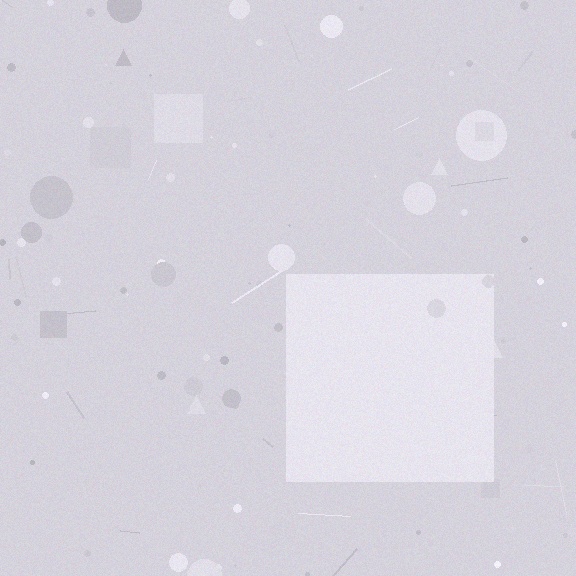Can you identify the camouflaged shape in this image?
The camouflaged shape is a square.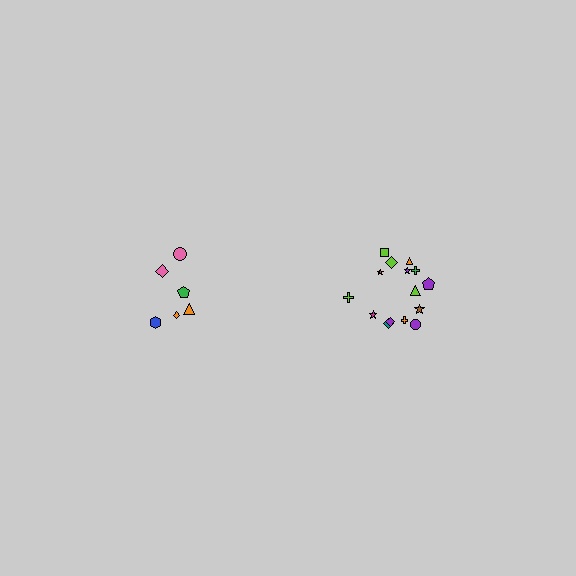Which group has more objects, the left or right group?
The right group.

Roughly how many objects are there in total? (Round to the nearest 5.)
Roughly 20 objects in total.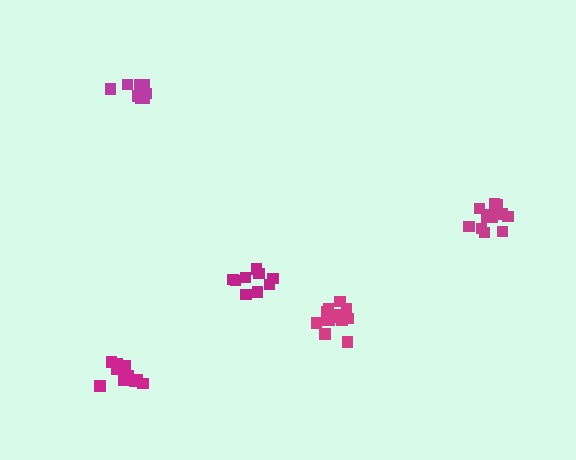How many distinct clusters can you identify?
There are 5 distinct clusters.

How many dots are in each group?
Group 1: 14 dots, Group 2: 9 dots, Group 3: 9 dots, Group 4: 11 dots, Group 5: 14 dots (57 total).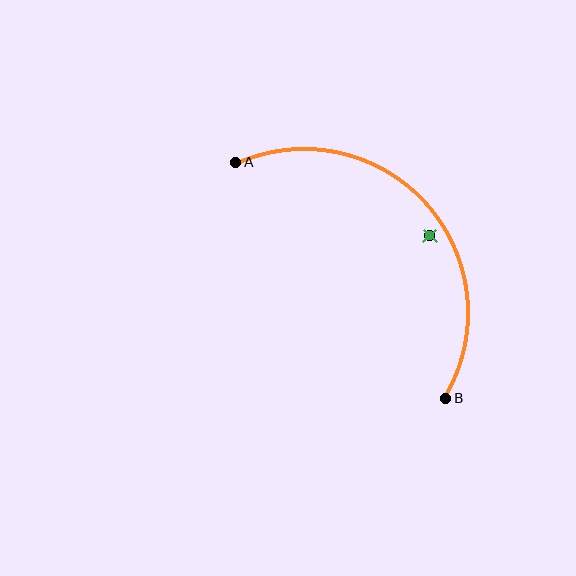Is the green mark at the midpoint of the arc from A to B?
No — the green mark does not lie on the arc at all. It sits slightly inside the curve.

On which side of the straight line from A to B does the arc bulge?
The arc bulges above and to the right of the straight line connecting A and B.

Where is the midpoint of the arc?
The arc midpoint is the point on the curve farthest from the straight line joining A and B. It sits above and to the right of that line.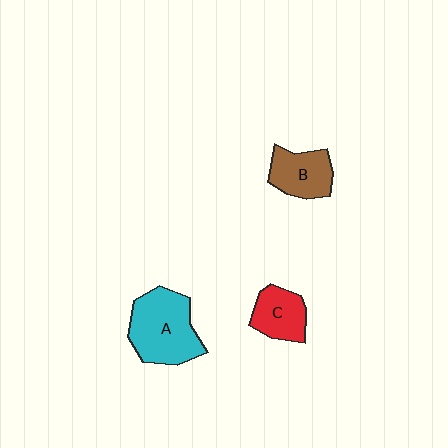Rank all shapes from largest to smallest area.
From largest to smallest: A (cyan), B (brown), C (red).